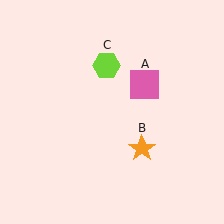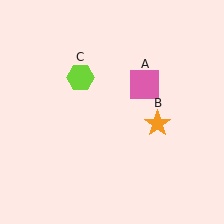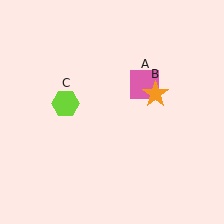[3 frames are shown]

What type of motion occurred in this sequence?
The orange star (object B), lime hexagon (object C) rotated counterclockwise around the center of the scene.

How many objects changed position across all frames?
2 objects changed position: orange star (object B), lime hexagon (object C).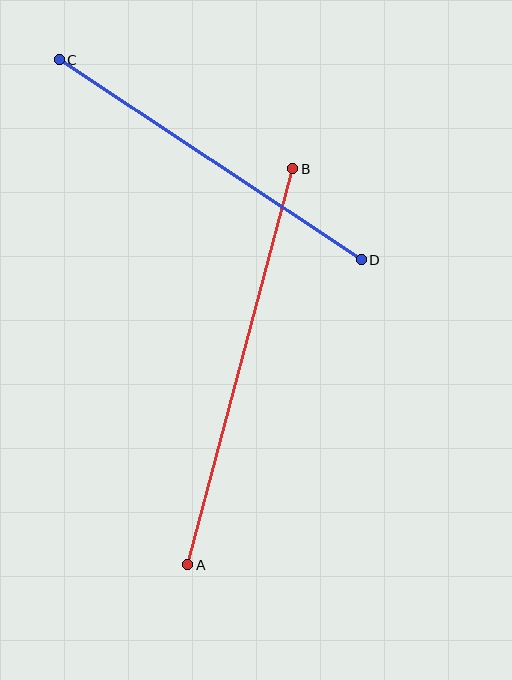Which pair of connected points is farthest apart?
Points A and B are farthest apart.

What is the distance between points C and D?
The distance is approximately 362 pixels.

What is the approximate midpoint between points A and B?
The midpoint is at approximately (240, 367) pixels.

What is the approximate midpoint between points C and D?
The midpoint is at approximately (210, 160) pixels.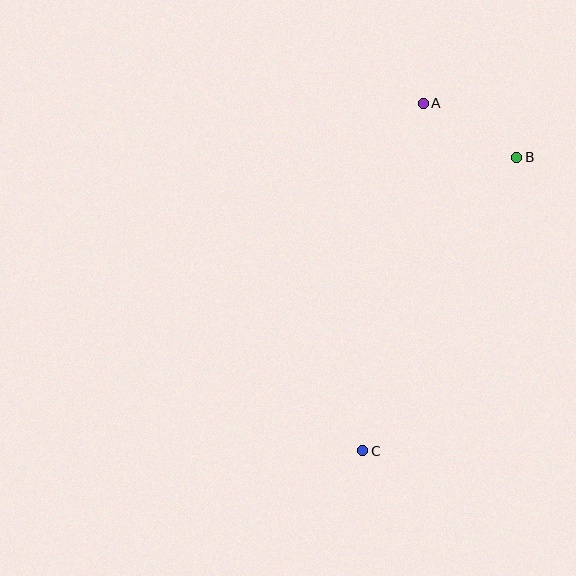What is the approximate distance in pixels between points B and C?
The distance between B and C is approximately 331 pixels.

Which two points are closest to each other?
Points A and B are closest to each other.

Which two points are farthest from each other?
Points A and C are farthest from each other.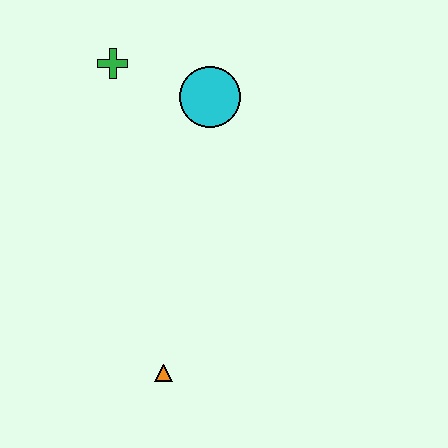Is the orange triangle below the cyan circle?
Yes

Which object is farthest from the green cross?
The orange triangle is farthest from the green cross.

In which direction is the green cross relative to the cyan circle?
The green cross is to the left of the cyan circle.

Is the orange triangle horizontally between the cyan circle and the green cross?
Yes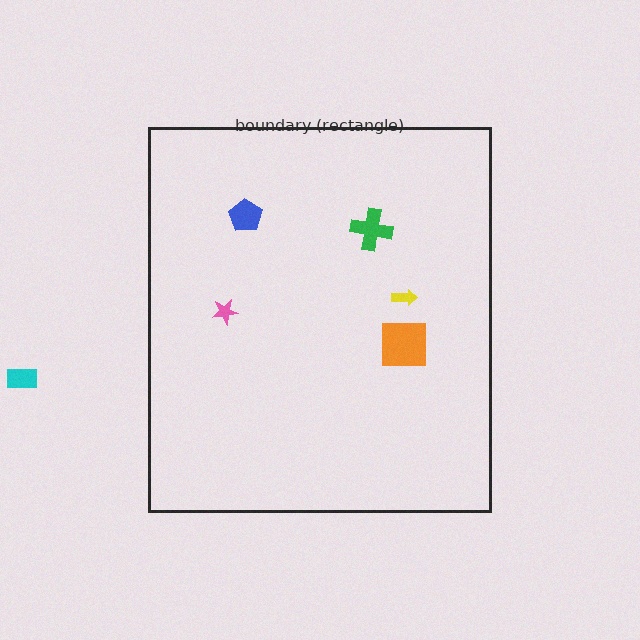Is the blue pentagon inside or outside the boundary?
Inside.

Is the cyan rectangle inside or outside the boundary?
Outside.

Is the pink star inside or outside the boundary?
Inside.